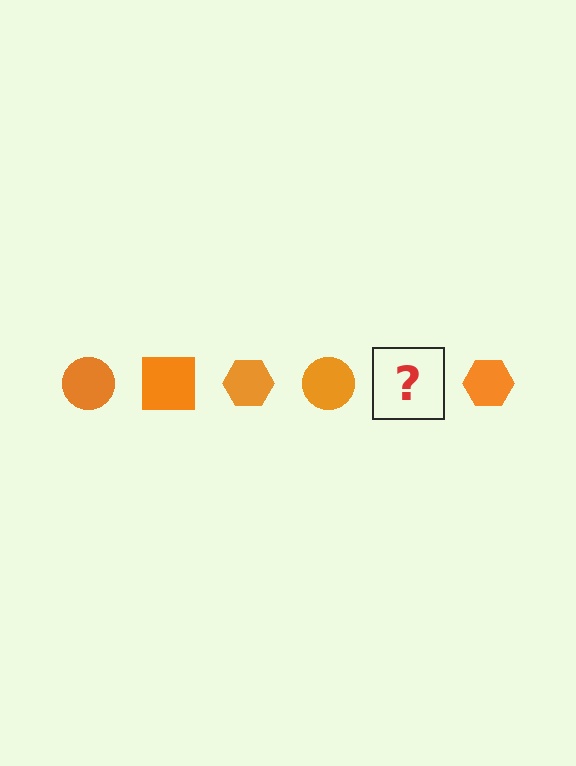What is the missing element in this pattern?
The missing element is an orange square.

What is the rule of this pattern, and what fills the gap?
The rule is that the pattern cycles through circle, square, hexagon shapes in orange. The gap should be filled with an orange square.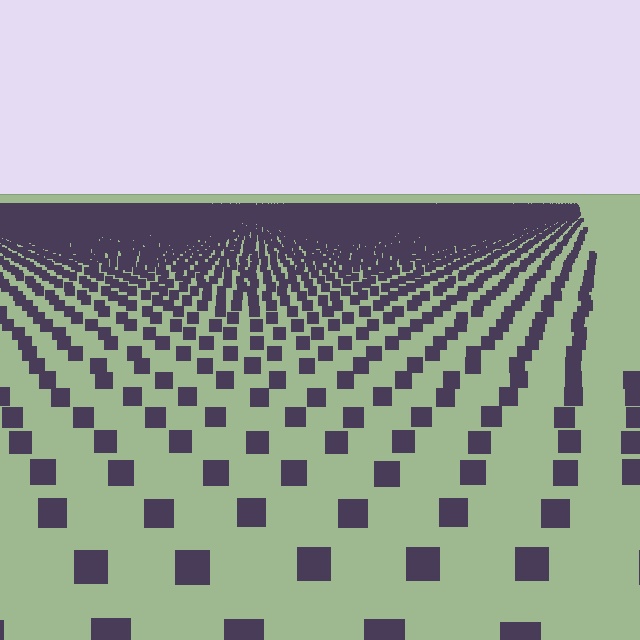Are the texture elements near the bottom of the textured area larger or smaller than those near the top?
Larger. Near the bottom, elements are closer to the viewer and appear at a bigger on-screen size.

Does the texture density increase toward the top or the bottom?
Density increases toward the top.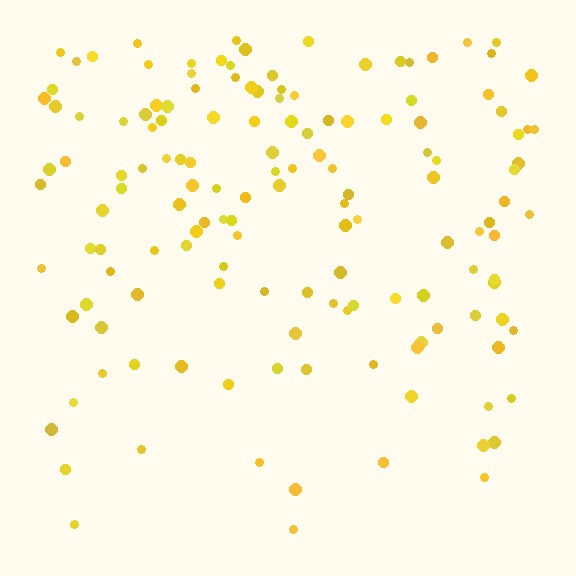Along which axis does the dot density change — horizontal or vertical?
Vertical.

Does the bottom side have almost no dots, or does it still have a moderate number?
Still a moderate number, just noticeably fewer than the top.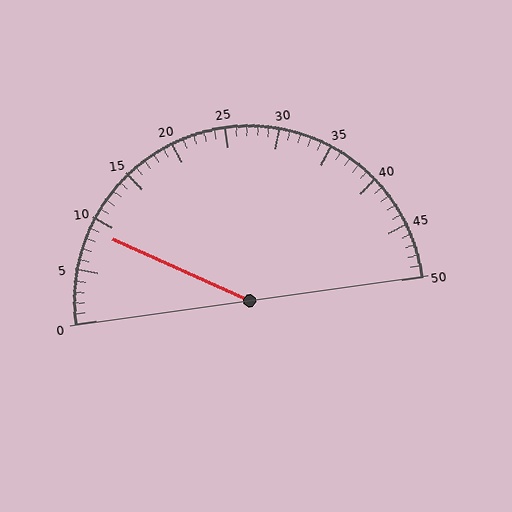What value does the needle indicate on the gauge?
The needle indicates approximately 9.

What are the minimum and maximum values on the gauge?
The gauge ranges from 0 to 50.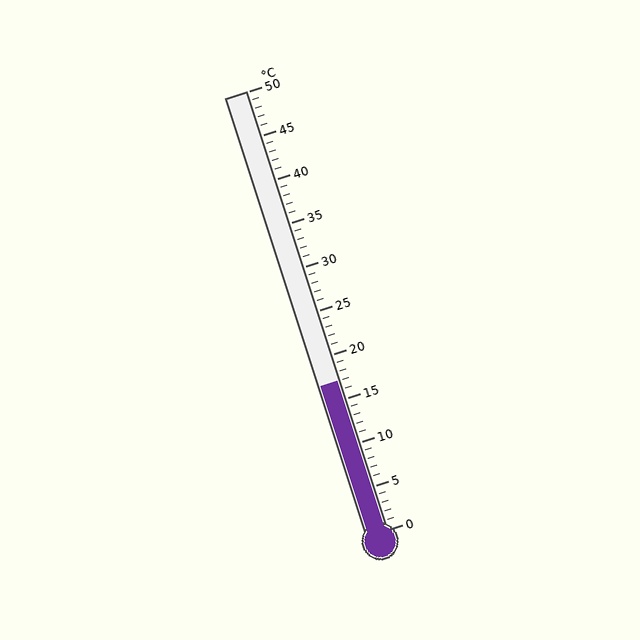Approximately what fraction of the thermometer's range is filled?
The thermometer is filled to approximately 35% of its range.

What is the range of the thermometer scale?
The thermometer scale ranges from 0°C to 50°C.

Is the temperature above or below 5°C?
The temperature is above 5°C.